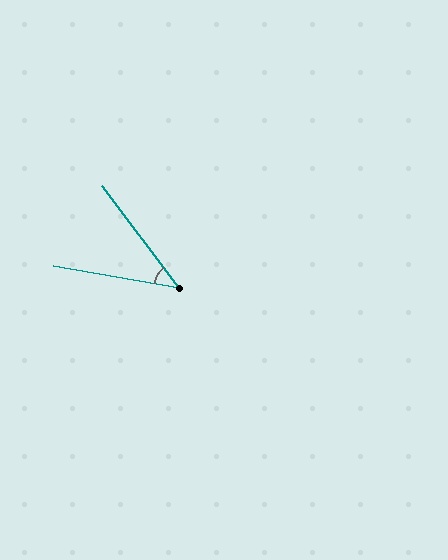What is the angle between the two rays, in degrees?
Approximately 43 degrees.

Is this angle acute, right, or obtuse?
It is acute.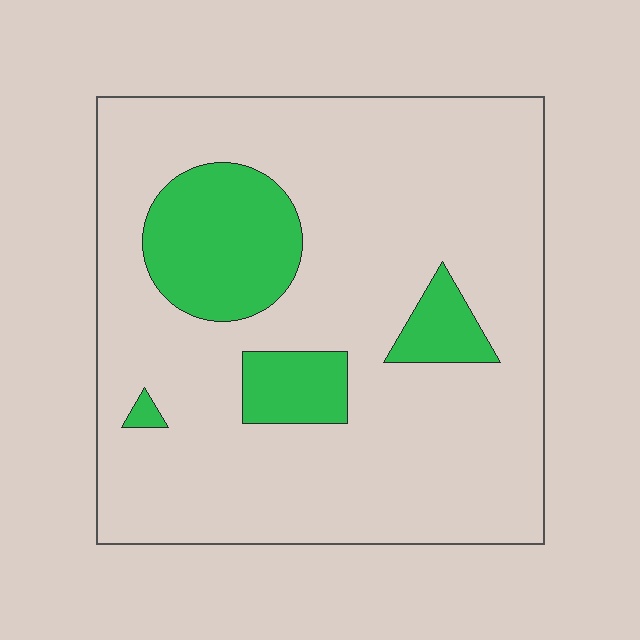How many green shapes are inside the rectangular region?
4.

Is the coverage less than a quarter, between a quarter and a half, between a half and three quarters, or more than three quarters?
Less than a quarter.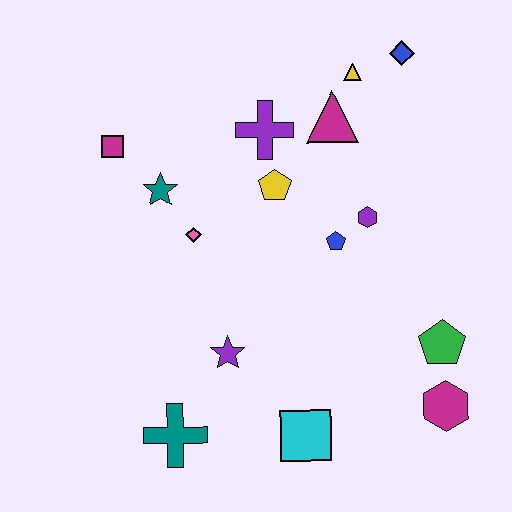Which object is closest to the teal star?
The pink diamond is closest to the teal star.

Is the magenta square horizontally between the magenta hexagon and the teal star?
No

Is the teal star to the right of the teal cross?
No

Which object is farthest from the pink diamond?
The magenta hexagon is farthest from the pink diamond.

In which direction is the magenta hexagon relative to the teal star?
The magenta hexagon is to the right of the teal star.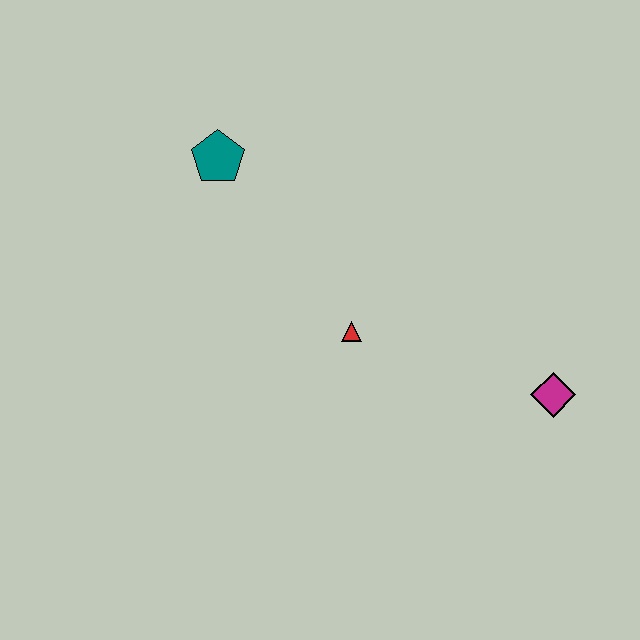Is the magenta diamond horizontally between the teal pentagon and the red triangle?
No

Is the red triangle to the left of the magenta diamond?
Yes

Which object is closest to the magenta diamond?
The red triangle is closest to the magenta diamond.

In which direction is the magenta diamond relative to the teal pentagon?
The magenta diamond is to the right of the teal pentagon.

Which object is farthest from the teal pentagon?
The magenta diamond is farthest from the teal pentagon.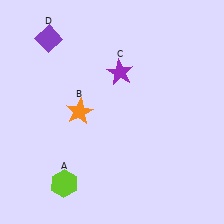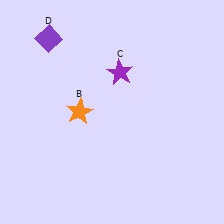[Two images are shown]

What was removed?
The lime hexagon (A) was removed in Image 2.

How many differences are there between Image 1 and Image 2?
There is 1 difference between the two images.